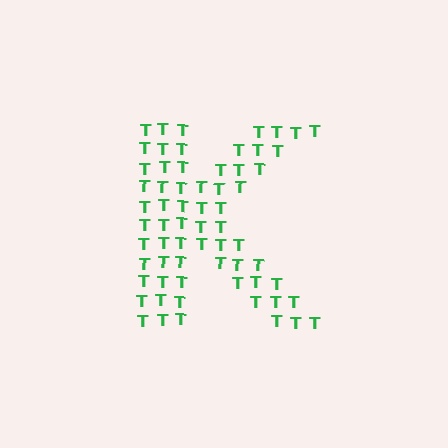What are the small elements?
The small elements are letter T's.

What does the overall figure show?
The overall figure shows the letter K.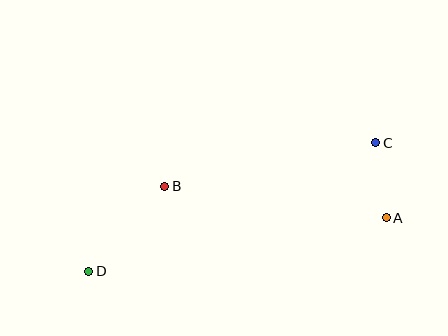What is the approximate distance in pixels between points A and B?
The distance between A and B is approximately 224 pixels.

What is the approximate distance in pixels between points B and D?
The distance between B and D is approximately 114 pixels.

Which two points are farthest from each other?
Points C and D are farthest from each other.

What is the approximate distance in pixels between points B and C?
The distance between B and C is approximately 215 pixels.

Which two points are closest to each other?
Points A and C are closest to each other.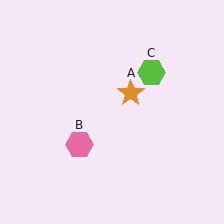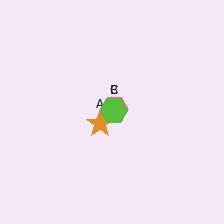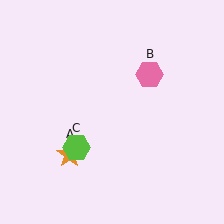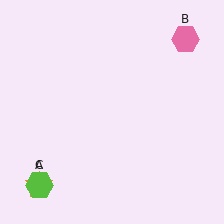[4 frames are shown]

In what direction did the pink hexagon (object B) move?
The pink hexagon (object B) moved up and to the right.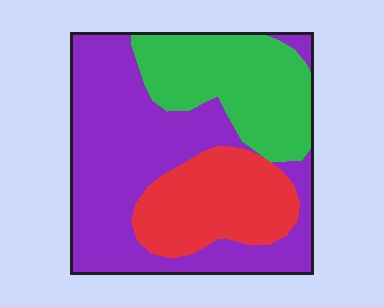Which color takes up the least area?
Red, at roughly 25%.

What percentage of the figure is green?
Green takes up between a sixth and a third of the figure.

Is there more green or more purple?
Purple.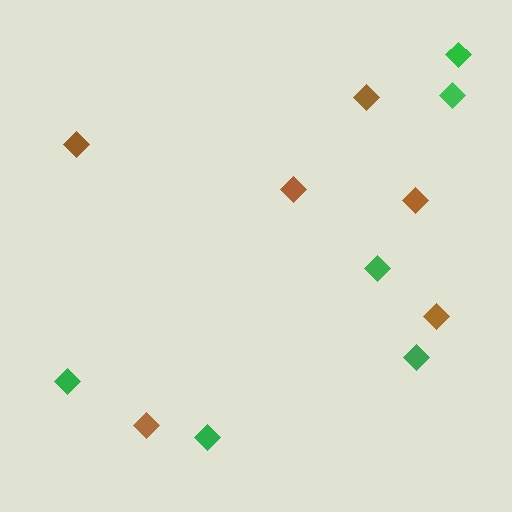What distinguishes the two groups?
There are 2 groups: one group of green diamonds (6) and one group of brown diamonds (6).